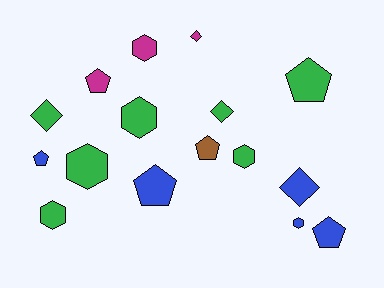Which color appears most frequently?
Green, with 7 objects.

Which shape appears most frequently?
Pentagon, with 6 objects.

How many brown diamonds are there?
There are no brown diamonds.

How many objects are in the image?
There are 16 objects.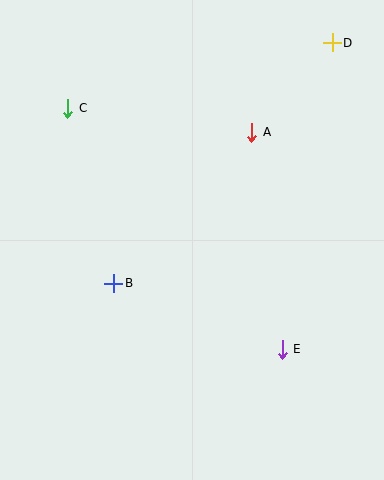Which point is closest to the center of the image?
Point B at (114, 283) is closest to the center.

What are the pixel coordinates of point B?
Point B is at (114, 283).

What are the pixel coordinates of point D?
Point D is at (332, 43).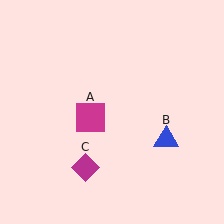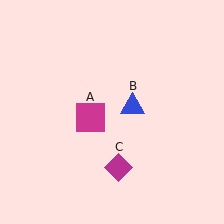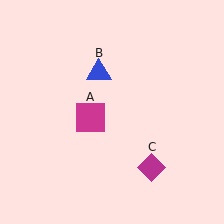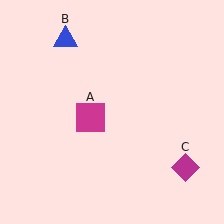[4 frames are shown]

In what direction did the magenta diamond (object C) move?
The magenta diamond (object C) moved right.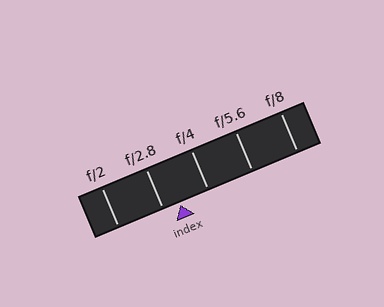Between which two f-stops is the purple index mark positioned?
The index mark is between f/2.8 and f/4.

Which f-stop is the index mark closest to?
The index mark is closest to f/2.8.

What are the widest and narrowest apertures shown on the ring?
The widest aperture shown is f/2 and the narrowest is f/8.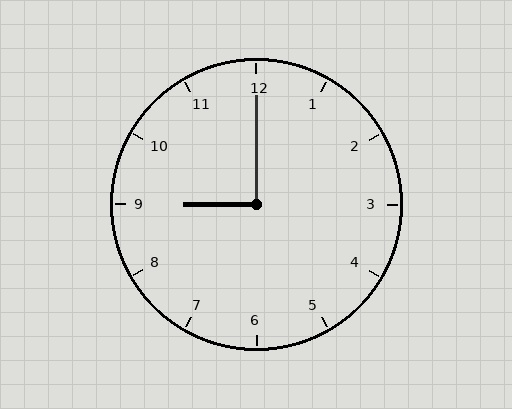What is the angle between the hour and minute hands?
Approximately 90 degrees.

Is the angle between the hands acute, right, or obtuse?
It is right.